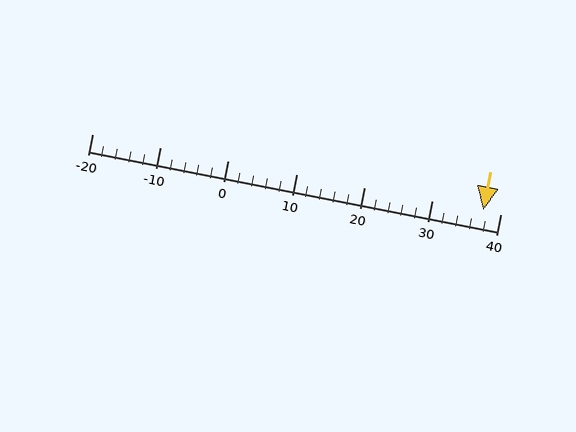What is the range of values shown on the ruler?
The ruler shows values from -20 to 40.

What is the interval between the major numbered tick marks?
The major tick marks are spaced 10 units apart.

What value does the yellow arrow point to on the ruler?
The yellow arrow points to approximately 38.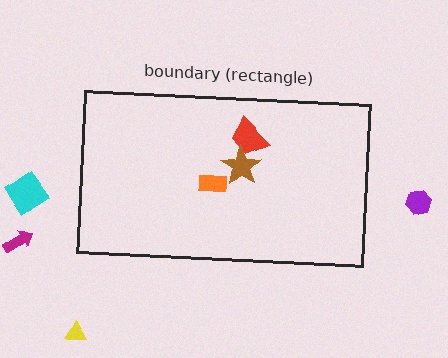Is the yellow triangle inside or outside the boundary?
Outside.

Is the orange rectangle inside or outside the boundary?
Inside.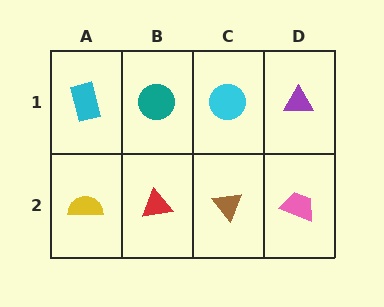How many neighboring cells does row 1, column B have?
3.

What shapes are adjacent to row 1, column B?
A red triangle (row 2, column B), a cyan rectangle (row 1, column A), a cyan circle (row 1, column C).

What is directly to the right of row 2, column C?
A pink trapezoid.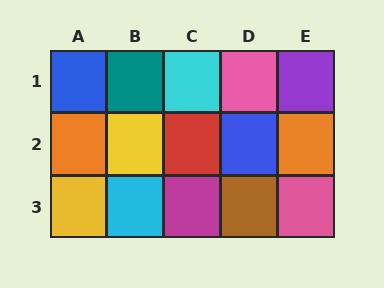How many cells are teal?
1 cell is teal.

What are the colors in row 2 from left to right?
Orange, yellow, red, blue, orange.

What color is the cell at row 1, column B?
Teal.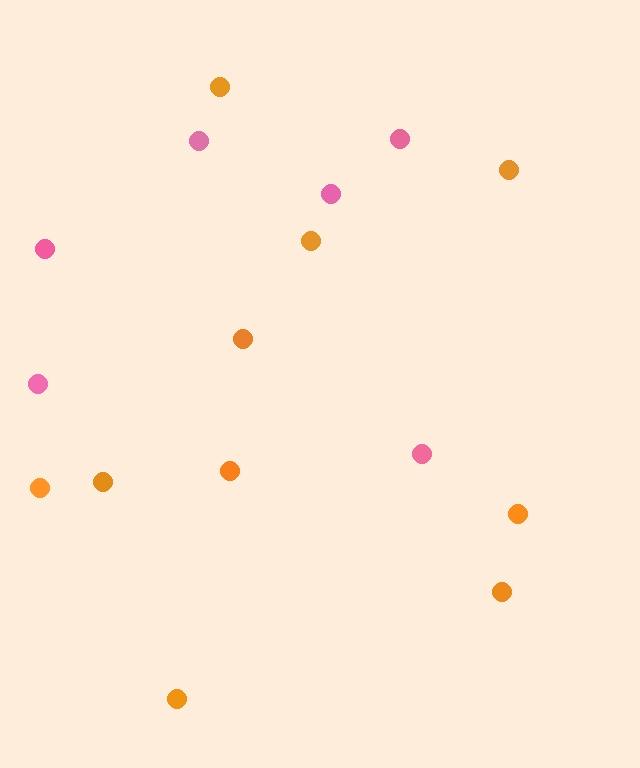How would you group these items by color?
There are 2 groups: one group of orange circles (10) and one group of pink circles (6).